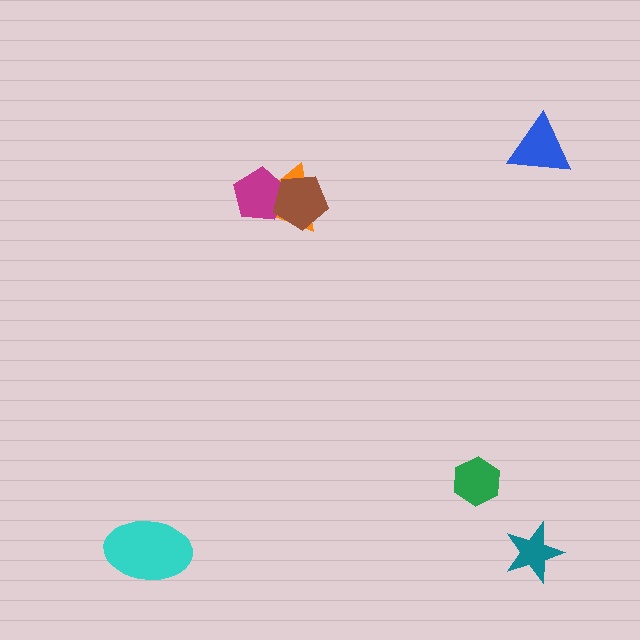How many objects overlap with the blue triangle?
0 objects overlap with the blue triangle.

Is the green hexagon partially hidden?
No, no other shape covers it.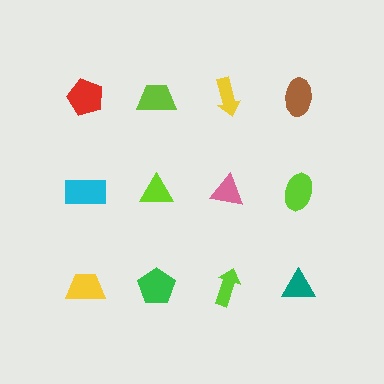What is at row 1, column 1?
A red pentagon.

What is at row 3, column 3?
A lime arrow.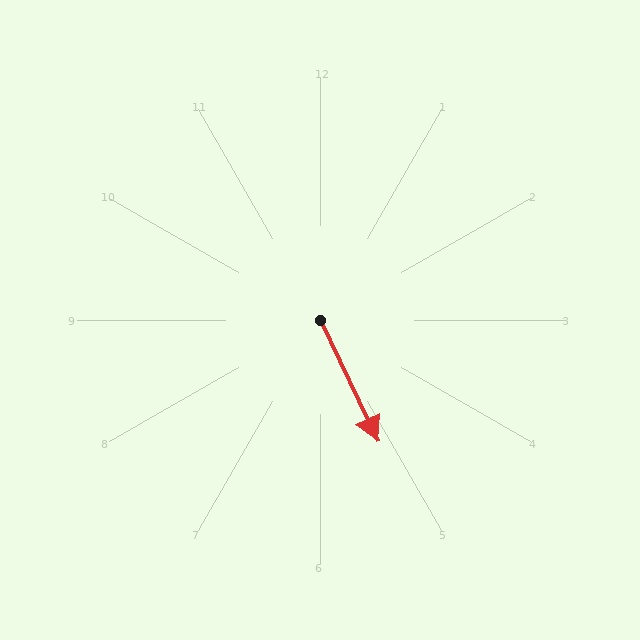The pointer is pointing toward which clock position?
Roughly 5 o'clock.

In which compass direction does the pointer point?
Southeast.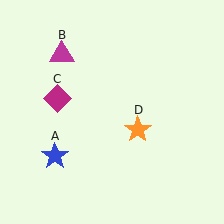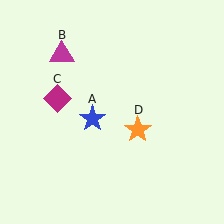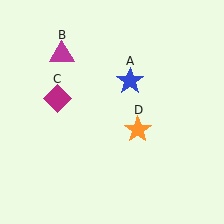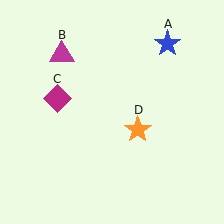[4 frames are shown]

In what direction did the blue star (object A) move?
The blue star (object A) moved up and to the right.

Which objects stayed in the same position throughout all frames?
Magenta triangle (object B) and magenta diamond (object C) and orange star (object D) remained stationary.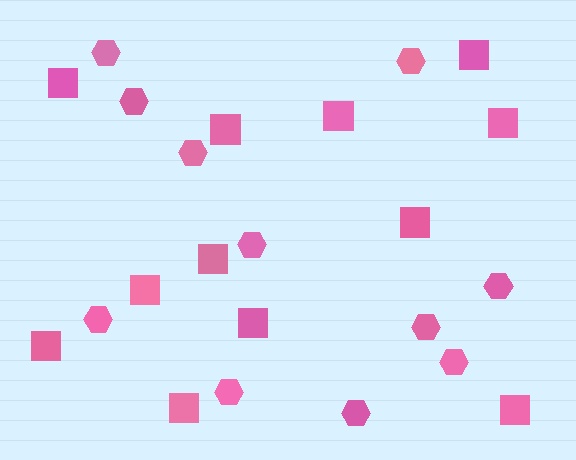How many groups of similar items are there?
There are 2 groups: one group of hexagons (11) and one group of squares (12).